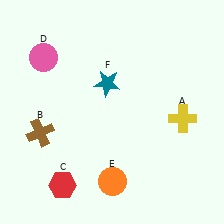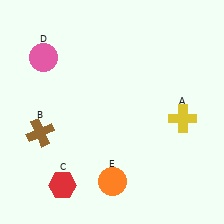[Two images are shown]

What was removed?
The teal star (F) was removed in Image 2.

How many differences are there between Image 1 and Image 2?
There is 1 difference between the two images.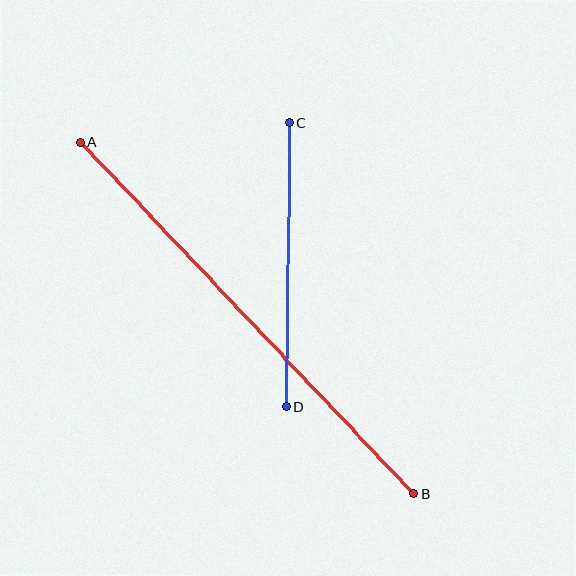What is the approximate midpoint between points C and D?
The midpoint is at approximately (288, 265) pixels.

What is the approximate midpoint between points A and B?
The midpoint is at approximately (247, 318) pixels.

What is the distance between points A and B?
The distance is approximately 484 pixels.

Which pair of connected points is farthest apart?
Points A and B are farthest apart.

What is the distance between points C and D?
The distance is approximately 284 pixels.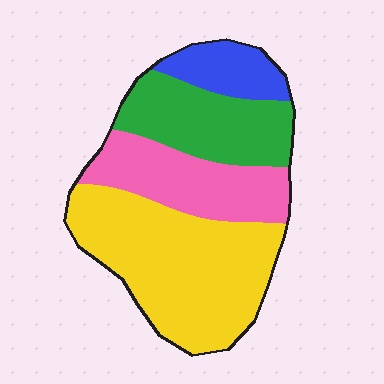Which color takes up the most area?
Yellow, at roughly 45%.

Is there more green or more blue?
Green.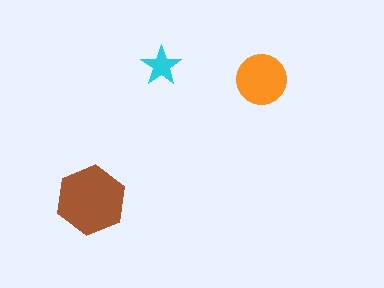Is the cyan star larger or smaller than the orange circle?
Smaller.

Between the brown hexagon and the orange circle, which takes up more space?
The brown hexagon.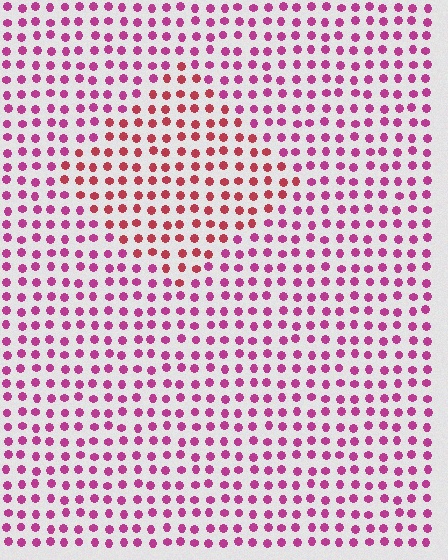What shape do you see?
I see a diamond.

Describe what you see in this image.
The image is filled with small magenta elements in a uniform arrangement. A diamond-shaped region is visible where the elements are tinted to a slightly different hue, forming a subtle color boundary.